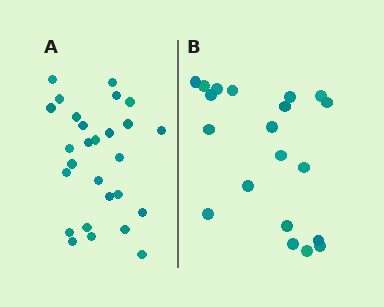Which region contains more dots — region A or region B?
Region A (the left region) has more dots.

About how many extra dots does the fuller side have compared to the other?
Region A has roughly 8 or so more dots than region B.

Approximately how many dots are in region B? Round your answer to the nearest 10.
About 20 dots.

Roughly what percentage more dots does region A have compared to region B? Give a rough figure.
About 35% more.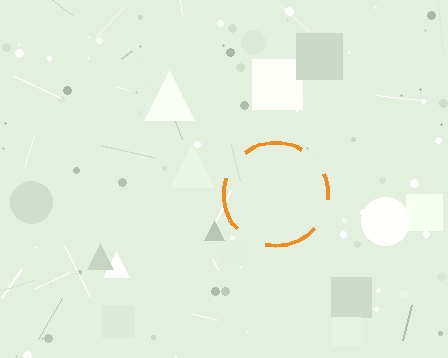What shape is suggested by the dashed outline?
The dashed outline suggests a circle.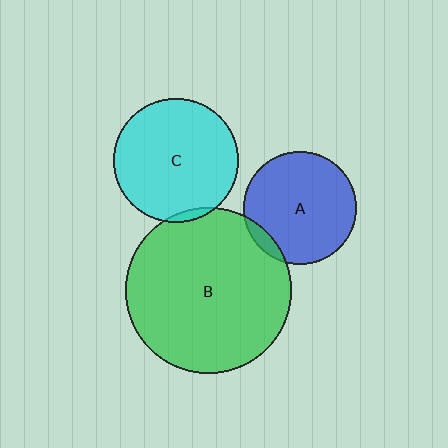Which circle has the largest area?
Circle B (green).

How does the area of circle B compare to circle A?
Approximately 2.2 times.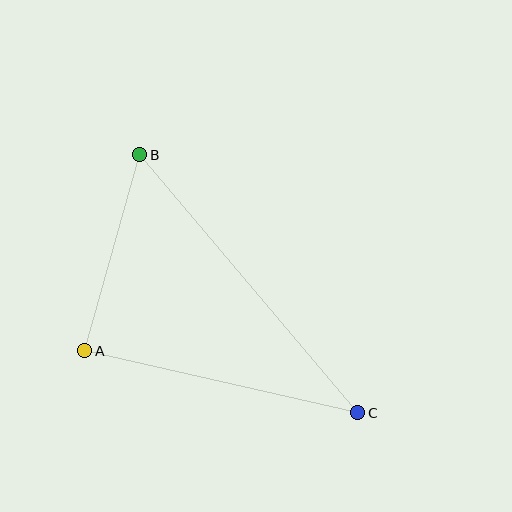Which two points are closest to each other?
Points A and B are closest to each other.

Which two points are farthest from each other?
Points B and C are farthest from each other.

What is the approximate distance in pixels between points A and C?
The distance between A and C is approximately 280 pixels.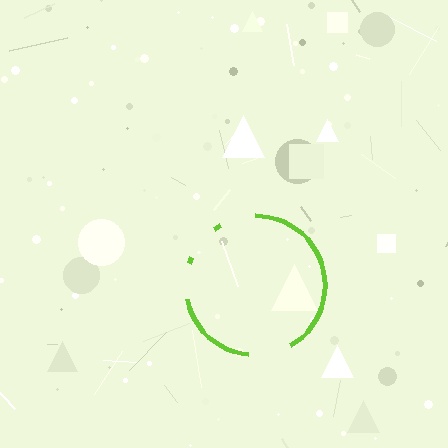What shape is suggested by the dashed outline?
The dashed outline suggests a circle.